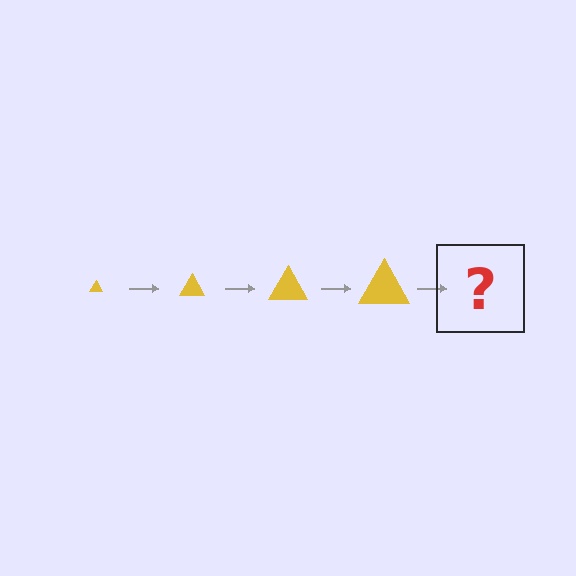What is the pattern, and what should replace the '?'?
The pattern is that the triangle gets progressively larger each step. The '?' should be a yellow triangle, larger than the previous one.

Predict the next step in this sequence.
The next step is a yellow triangle, larger than the previous one.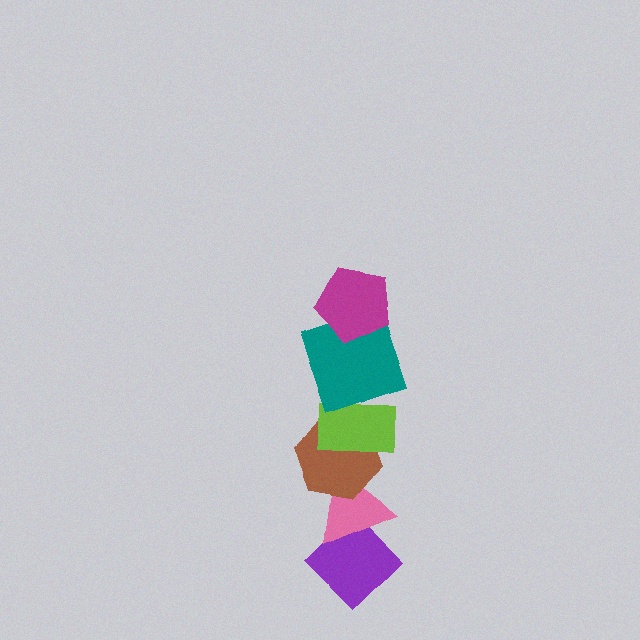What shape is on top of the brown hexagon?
The lime rectangle is on top of the brown hexagon.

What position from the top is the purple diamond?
The purple diamond is 6th from the top.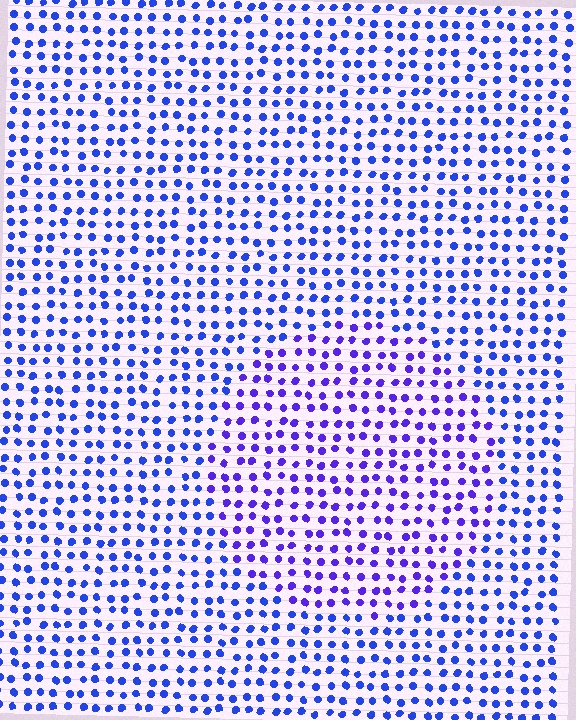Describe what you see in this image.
The image is filled with small blue elements in a uniform arrangement. A circle-shaped region is visible where the elements are tinted to a slightly different hue, forming a subtle color boundary.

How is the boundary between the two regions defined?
The boundary is defined purely by a slight shift in hue (about 27 degrees). Spacing, size, and orientation are identical on both sides.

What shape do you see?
I see a circle.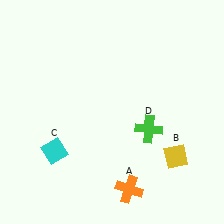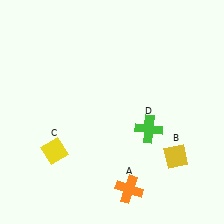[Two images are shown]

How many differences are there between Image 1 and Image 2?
There is 1 difference between the two images.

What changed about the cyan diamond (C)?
In Image 1, C is cyan. In Image 2, it changed to yellow.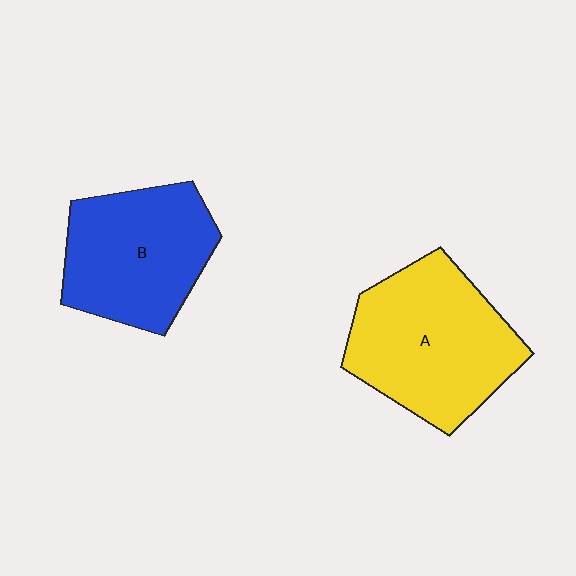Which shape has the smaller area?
Shape B (blue).